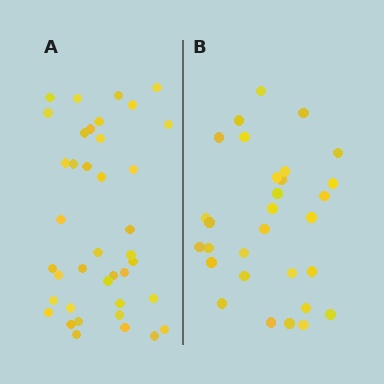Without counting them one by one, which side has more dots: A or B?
Region A (the left region) has more dots.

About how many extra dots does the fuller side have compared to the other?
Region A has roughly 8 or so more dots than region B.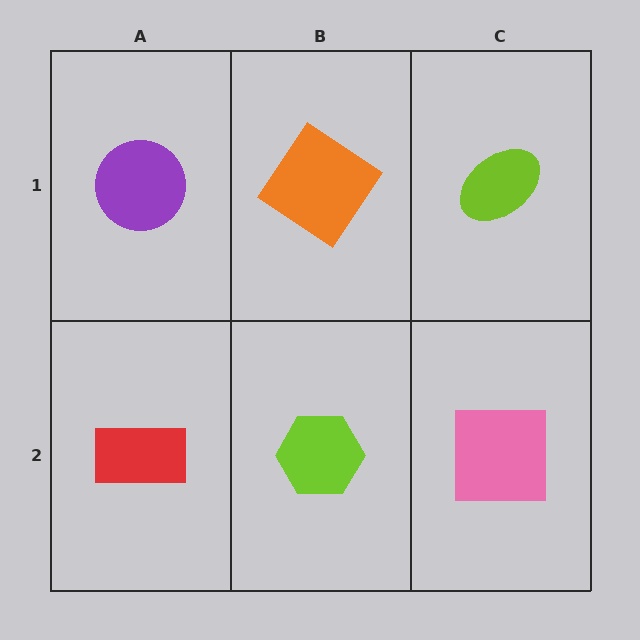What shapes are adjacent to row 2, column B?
An orange diamond (row 1, column B), a red rectangle (row 2, column A), a pink square (row 2, column C).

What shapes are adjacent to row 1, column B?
A lime hexagon (row 2, column B), a purple circle (row 1, column A), a lime ellipse (row 1, column C).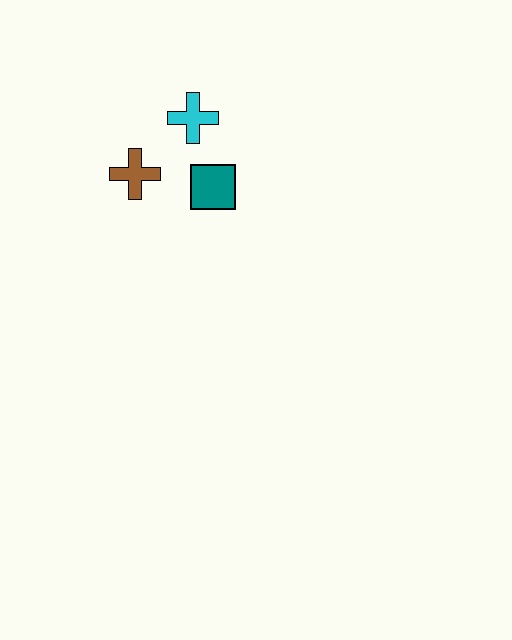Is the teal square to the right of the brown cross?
Yes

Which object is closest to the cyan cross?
The teal square is closest to the cyan cross.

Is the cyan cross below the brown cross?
No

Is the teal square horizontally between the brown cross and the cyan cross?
No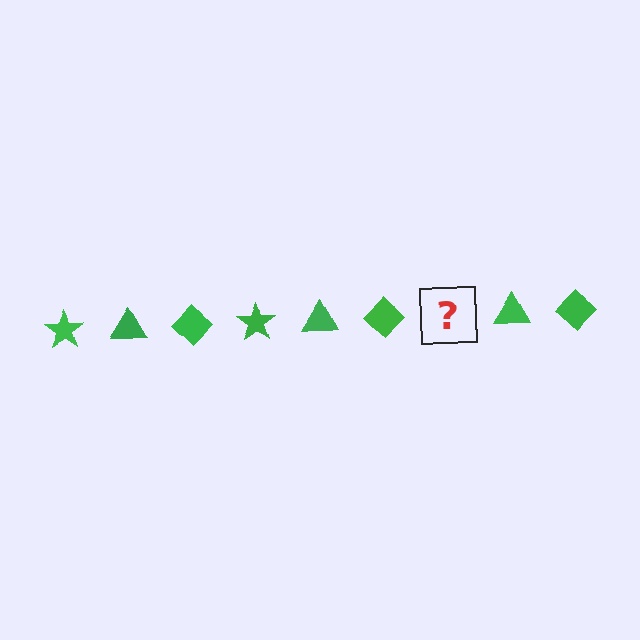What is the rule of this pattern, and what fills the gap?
The rule is that the pattern cycles through star, triangle, diamond shapes in green. The gap should be filled with a green star.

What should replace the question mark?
The question mark should be replaced with a green star.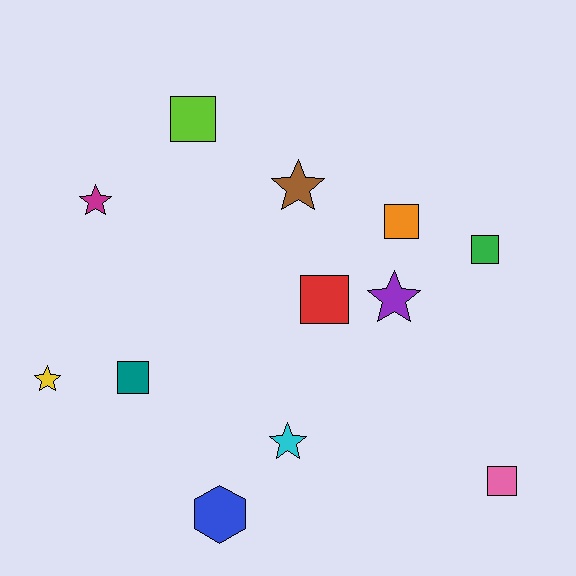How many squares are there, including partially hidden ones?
There are 6 squares.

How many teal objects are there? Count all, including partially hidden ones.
There is 1 teal object.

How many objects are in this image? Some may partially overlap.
There are 12 objects.